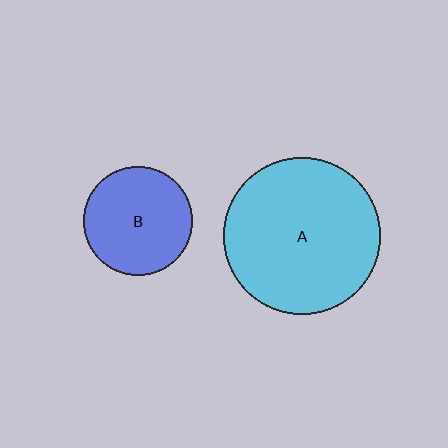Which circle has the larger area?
Circle A (cyan).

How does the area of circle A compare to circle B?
Approximately 2.1 times.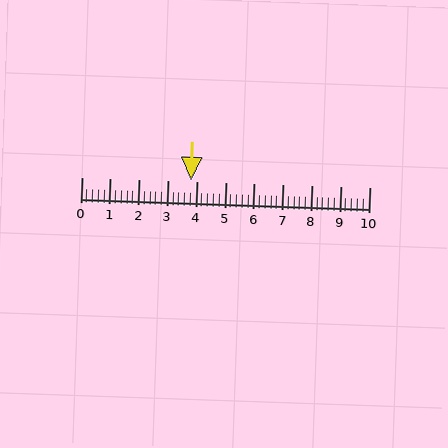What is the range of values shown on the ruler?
The ruler shows values from 0 to 10.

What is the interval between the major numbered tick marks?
The major tick marks are spaced 1 units apart.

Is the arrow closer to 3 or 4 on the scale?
The arrow is closer to 4.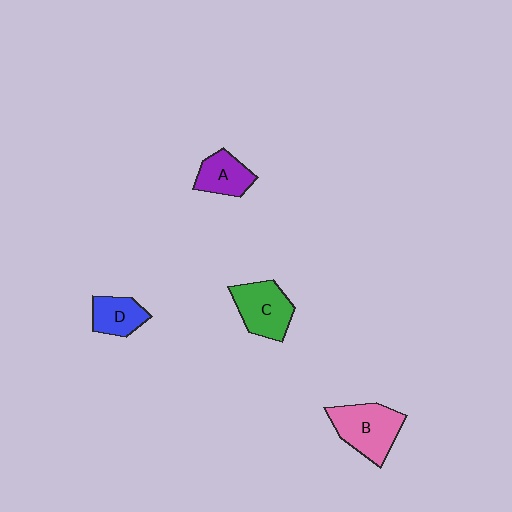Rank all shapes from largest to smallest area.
From largest to smallest: B (pink), C (green), A (purple), D (blue).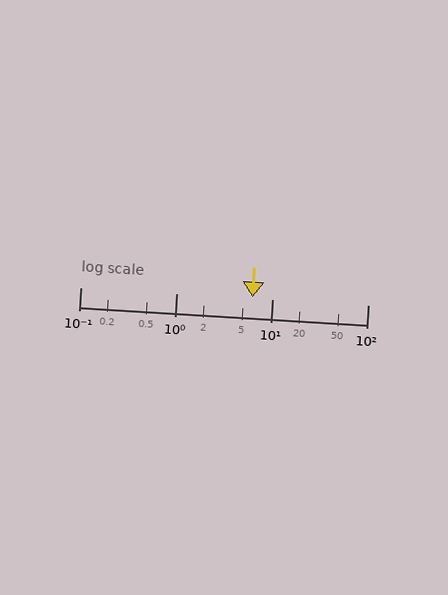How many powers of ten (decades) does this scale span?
The scale spans 3 decades, from 0.1 to 100.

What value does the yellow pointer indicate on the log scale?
The pointer indicates approximately 6.3.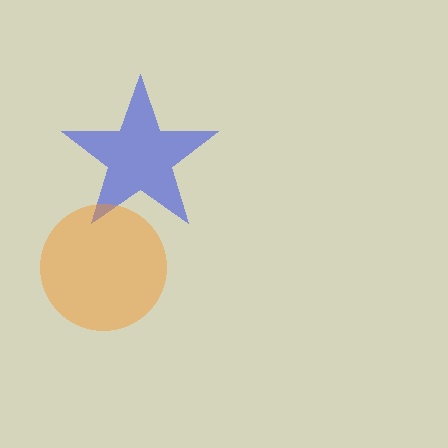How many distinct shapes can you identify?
There are 2 distinct shapes: a blue star, an orange circle.